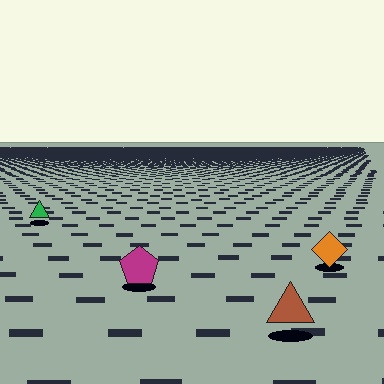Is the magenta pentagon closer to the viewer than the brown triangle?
No. The brown triangle is closer — you can tell from the texture gradient: the ground texture is coarser near it.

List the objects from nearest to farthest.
From nearest to farthest: the brown triangle, the magenta pentagon, the orange diamond, the green triangle.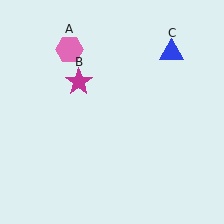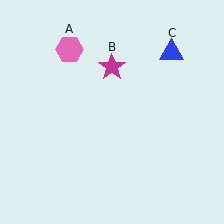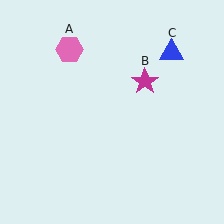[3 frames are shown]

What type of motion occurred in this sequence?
The magenta star (object B) rotated clockwise around the center of the scene.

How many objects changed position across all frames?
1 object changed position: magenta star (object B).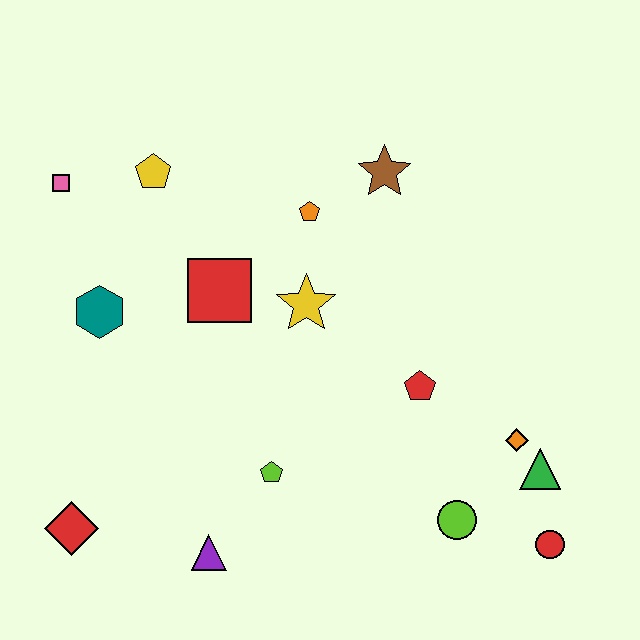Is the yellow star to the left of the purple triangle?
No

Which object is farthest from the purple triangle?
The brown star is farthest from the purple triangle.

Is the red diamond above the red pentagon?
No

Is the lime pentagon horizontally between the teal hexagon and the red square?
No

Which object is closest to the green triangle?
The orange diamond is closest to the green triangle.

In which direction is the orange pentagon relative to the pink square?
The orange pentagon is to the right of the pink square.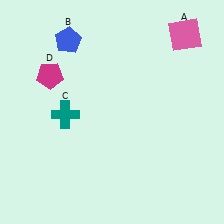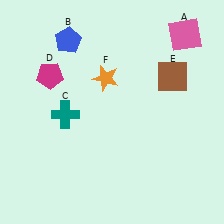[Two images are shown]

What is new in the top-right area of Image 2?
A brown square (E) was added in the top-right area of Image 2.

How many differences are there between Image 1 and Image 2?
There are 2 differences between the two images.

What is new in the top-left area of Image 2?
An orange star (F) was added in the top-left area of Image 2.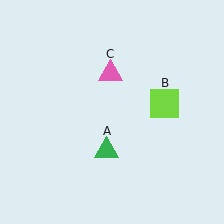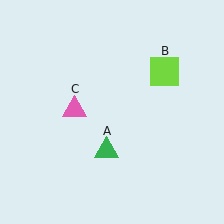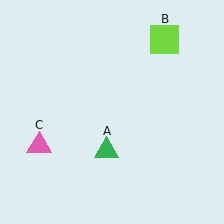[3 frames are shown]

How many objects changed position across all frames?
2 objects changed position: lime square (object B), pink triangle (object C).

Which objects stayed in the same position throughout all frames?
Green triangle (object A) remained stationary.